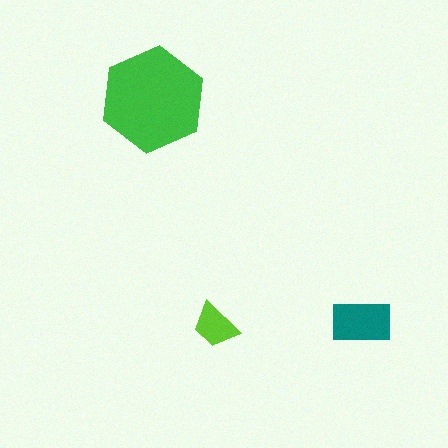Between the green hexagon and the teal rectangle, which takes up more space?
The green hexagon.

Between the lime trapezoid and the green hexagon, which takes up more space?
The green hexagon.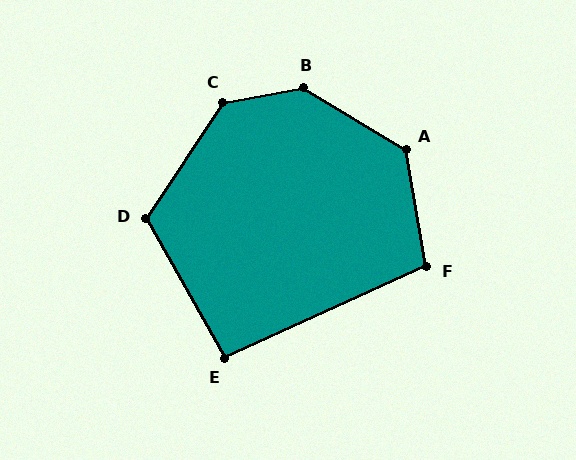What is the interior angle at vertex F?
Approximately 105 degrees (obtuse).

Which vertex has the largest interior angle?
B, at approximately 139 degrees.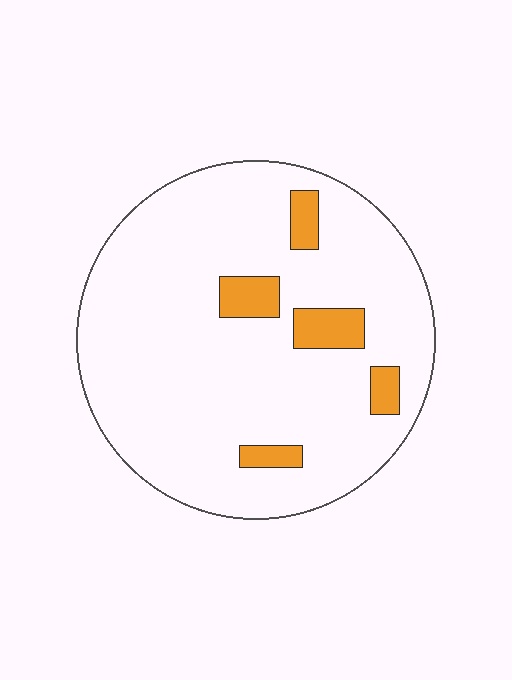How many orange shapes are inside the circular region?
5.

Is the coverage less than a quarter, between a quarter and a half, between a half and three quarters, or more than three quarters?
Less than a quarter.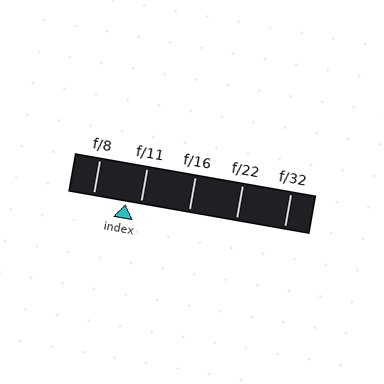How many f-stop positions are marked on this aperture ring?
There are 5 f-stop positions marked.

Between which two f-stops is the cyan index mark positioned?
The index mark is between f/8 and f/11.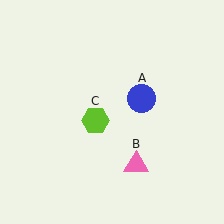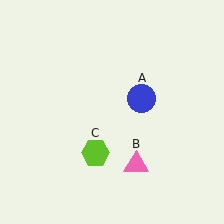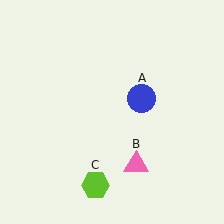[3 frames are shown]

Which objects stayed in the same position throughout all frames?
Blue circle (object A) and pink triangle (object B) remained stationary.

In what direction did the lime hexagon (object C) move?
The lime hexagon (object C) moved down.